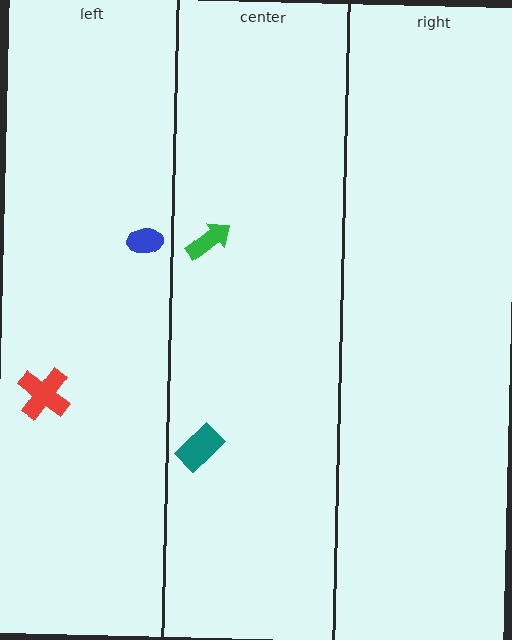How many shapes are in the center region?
2.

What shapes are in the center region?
The green arrow, the teal rectangle.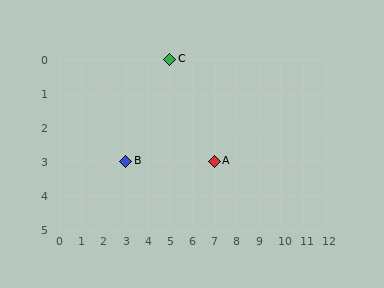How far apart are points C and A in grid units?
Points C and A are 2 columns and 3 rows apart (about 3.6 grid units diagonally).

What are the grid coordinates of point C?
Point C is at grid coordinates (5, 0).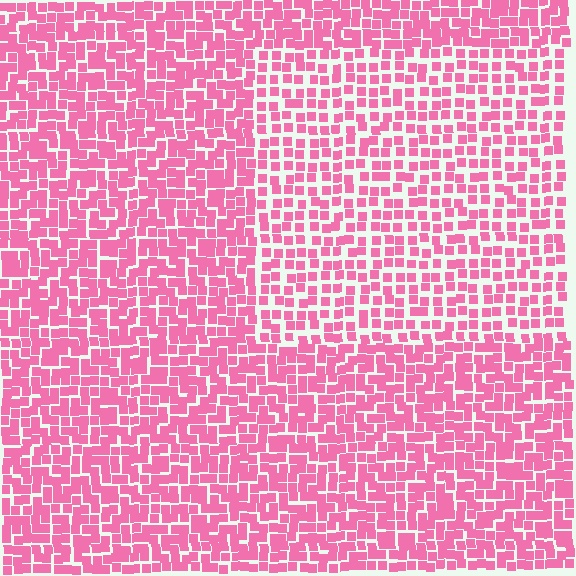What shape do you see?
I see a rectangle.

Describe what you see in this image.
The image contains small pink elements arranged at two different densities. A rectangle-shaped region is visible where the elements are less densely packed than the surrounding area.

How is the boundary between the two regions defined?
The boundary is defined by a change in element density (approximately 1.6x ratio). All elements are the same color, size, and shape.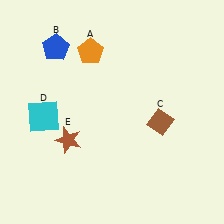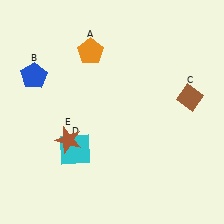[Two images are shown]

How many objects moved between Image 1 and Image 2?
3 objects moved between the two images.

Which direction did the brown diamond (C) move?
The brown diamond (C) moved right.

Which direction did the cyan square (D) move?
The cyan square (D) moved down.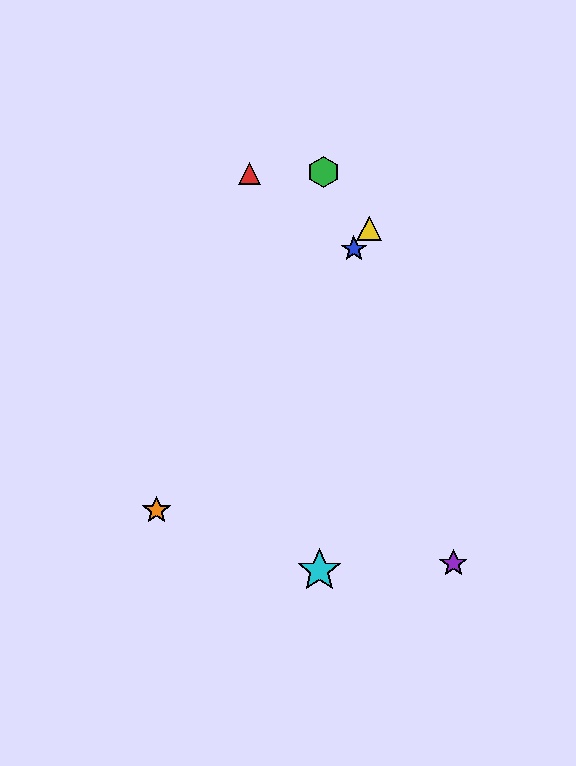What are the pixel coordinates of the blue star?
The blue star is at (354, 249).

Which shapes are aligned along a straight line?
The blue star, the yellow triangle, the orange star are aligned along a straight line.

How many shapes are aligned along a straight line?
3 shapes (the blue star, the yellow triangle, the orange star) are aligned along a straight line.